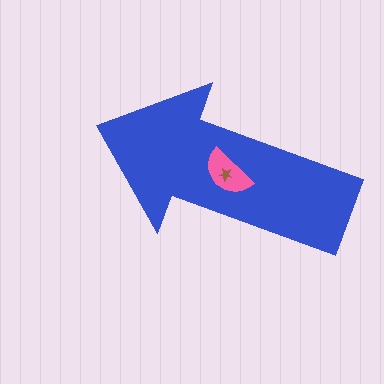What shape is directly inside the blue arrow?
The pink semicircle.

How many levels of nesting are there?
3.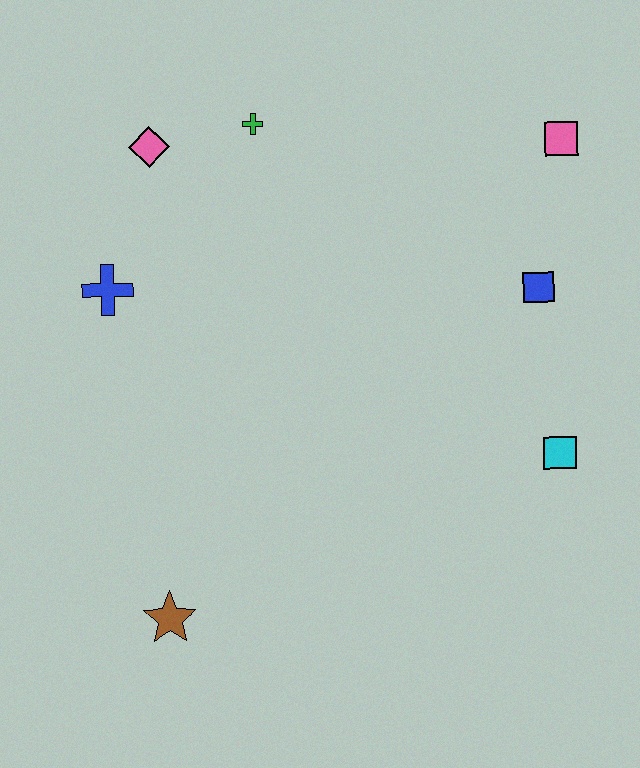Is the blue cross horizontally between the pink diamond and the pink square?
No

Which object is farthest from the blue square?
The brown star is farthest from the blue square.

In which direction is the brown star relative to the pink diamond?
The brown star is below the pink diamond.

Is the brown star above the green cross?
No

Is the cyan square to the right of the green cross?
Yes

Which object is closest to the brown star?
The blue cross is closest to the brown star.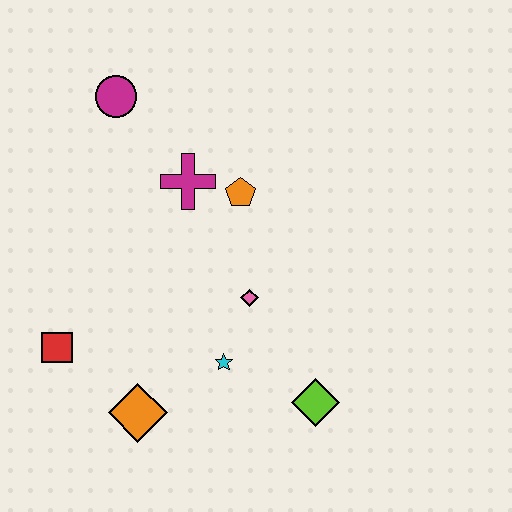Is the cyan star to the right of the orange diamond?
Yes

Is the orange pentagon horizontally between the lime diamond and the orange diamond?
Yes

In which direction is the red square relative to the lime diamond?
The red square is to the left of the lime diamond.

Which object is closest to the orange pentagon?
The magenta cross is closest to the orange pentagon.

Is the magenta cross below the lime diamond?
No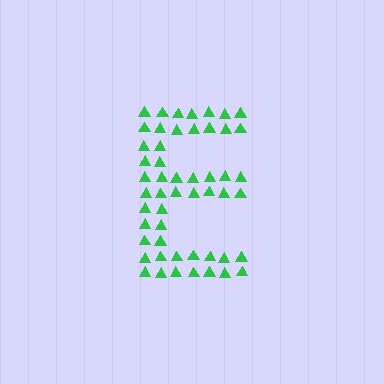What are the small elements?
The small elements are triangles.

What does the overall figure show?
The overall figure shows the letter E.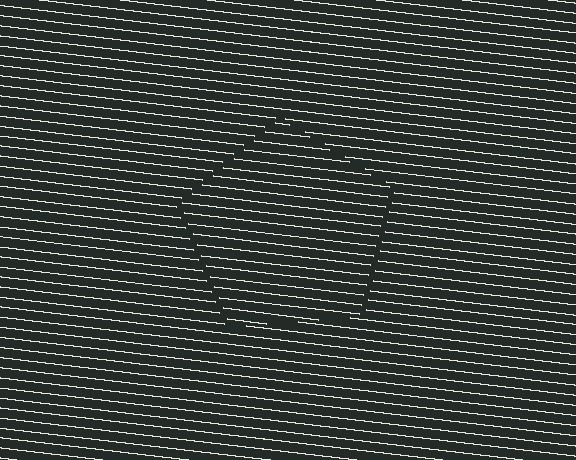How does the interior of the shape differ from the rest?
The interior of the shape contains the same grating, shifted by half a period — the contour is defined by the phase discontinuity where line-ends from the inner and outer gratings abut.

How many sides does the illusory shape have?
5 sides — the line-ends trace a pentagon.